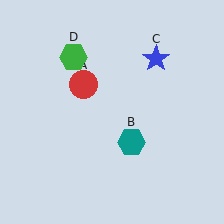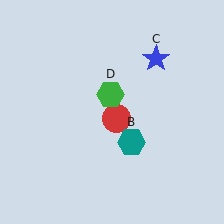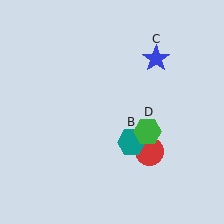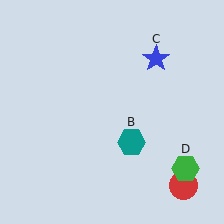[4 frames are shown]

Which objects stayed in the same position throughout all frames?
Teal hexagon (object B) and blue star (object C) remained stationary.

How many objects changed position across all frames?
2 objects changed position: red circle (object A), green hexagon (object D).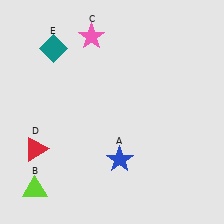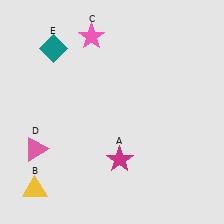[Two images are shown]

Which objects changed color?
A changed from blue to magenta. B changed from lime to yellow. D changed from red to pink.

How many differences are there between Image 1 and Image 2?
There are 3 differences between the two images.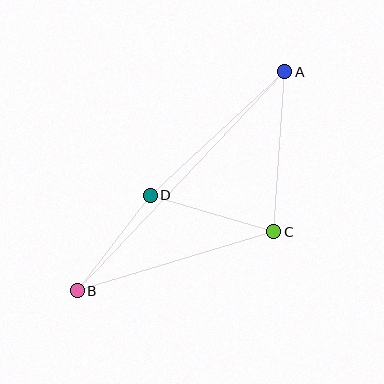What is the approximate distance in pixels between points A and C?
The distance between A and C is approximately 160 pixels.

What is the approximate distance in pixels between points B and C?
The distance between B and C is approximately 205 pixels.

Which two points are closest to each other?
Points B and D are closest to each other.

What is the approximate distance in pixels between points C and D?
The distance between C and D is approximately 129 pixels.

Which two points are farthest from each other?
Points A and B are farthest from each other.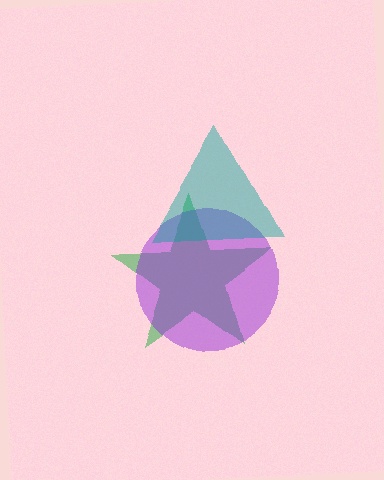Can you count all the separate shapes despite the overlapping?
Yes, there are 3 separate shapes.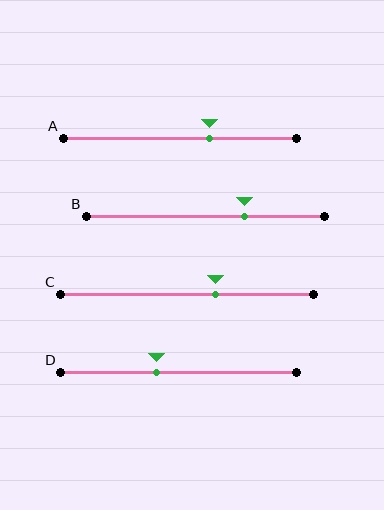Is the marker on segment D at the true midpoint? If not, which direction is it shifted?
No, the marker on segment D is shifted to the left by about 9% of the segment length.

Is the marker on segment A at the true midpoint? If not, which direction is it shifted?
No, the marker on segment A is shifted to the right by about 13% of the segment length.